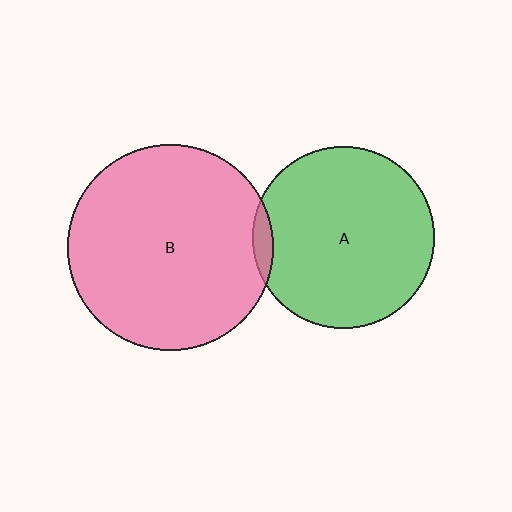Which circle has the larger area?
Circle B (pink).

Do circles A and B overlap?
Yes.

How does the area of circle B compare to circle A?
Approximately 1.3 times.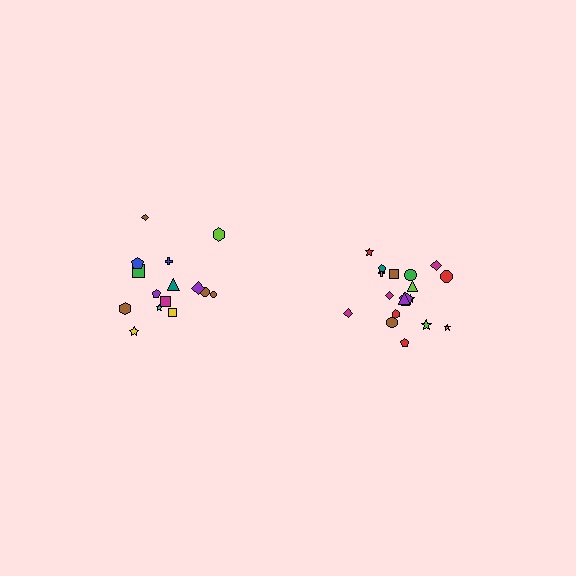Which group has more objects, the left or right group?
The right group.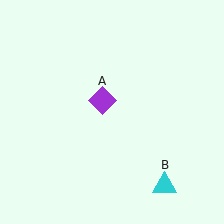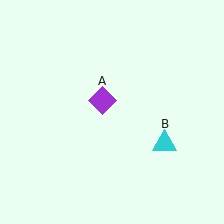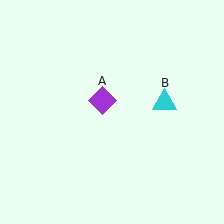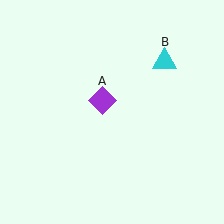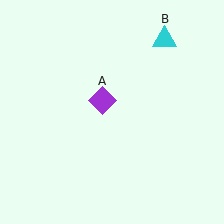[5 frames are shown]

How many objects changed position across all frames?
1 object changed position: cyan triangle (object B).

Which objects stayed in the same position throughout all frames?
Purple diamond (object A) remained stationary.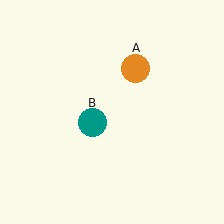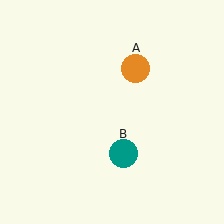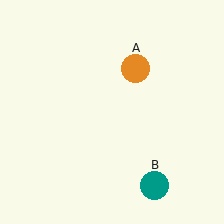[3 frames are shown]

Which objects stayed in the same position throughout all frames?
Orange circle (object A) remained stationary.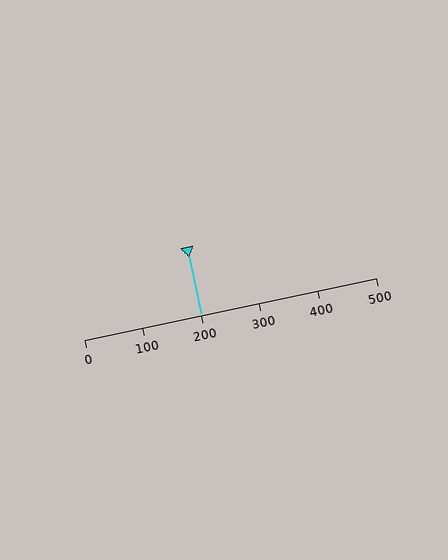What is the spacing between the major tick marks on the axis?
The major ticks are spaced 100 apart.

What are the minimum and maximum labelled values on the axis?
The axis runs from 0 to 500.